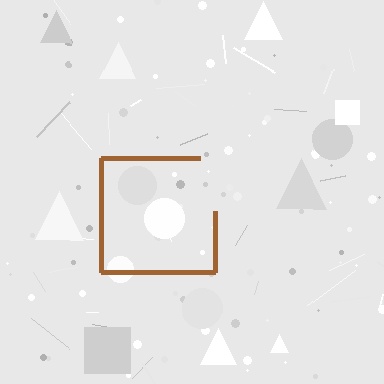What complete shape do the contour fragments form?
The contour fragments form a square.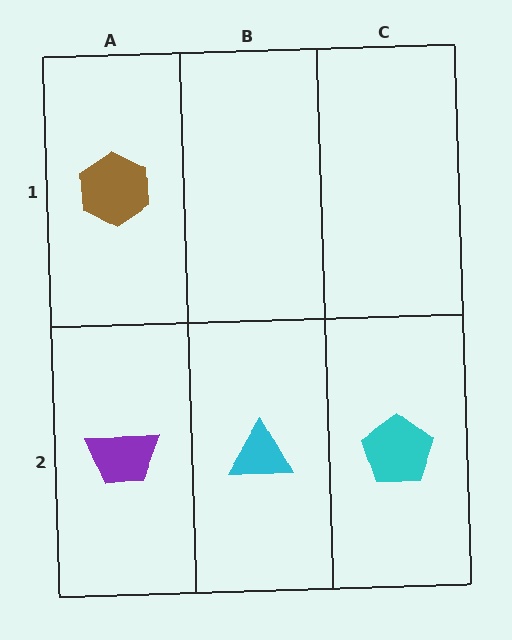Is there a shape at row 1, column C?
No, that cell is empty.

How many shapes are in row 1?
1 shape.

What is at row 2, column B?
A cyan triangle.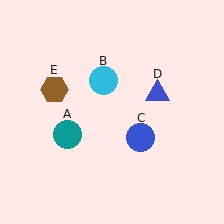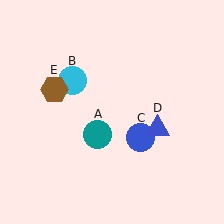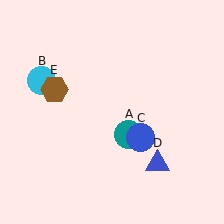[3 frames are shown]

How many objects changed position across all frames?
3 objects changed position: teal circle (object A), cyan circle (object B), blue triangle (object D).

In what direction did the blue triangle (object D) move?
The blue triangle (object D) moved down.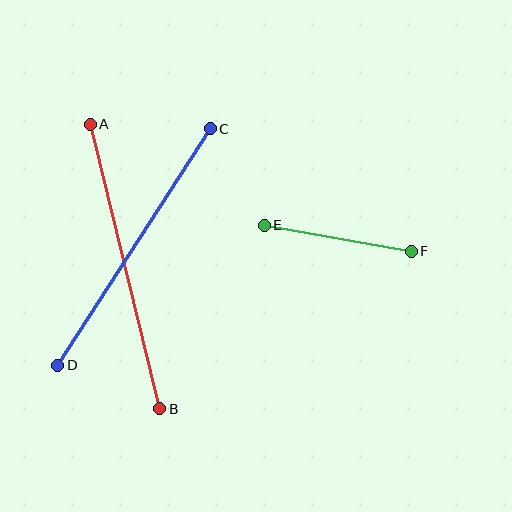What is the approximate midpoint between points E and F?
The midpoint is at approximately (338, 238) pixels.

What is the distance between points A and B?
The distance is approximately 293 pixels.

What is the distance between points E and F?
The distance is approximately 149 pixels.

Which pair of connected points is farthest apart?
Points A and B are farthest apart.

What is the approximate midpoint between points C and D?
The midpoint is at approximately (134, 247) pixels.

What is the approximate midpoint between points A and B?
The midpoint is at approximately (125, 267) pixels.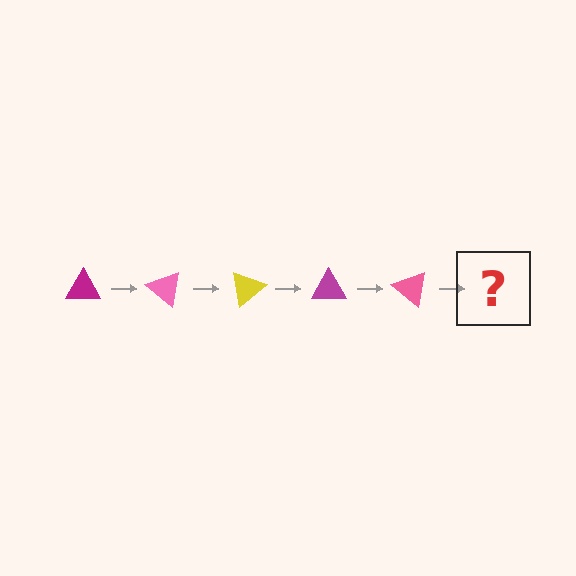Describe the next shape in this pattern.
It should be a yellow triangle, rotated 200 degrees from the start.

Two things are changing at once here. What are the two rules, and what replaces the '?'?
The two rules are that it rotates 40 degrees each step and the color cycles through magenta, pink, and yellow. The '?' should be a yellow triangle, rotated 200 degrees from the start.